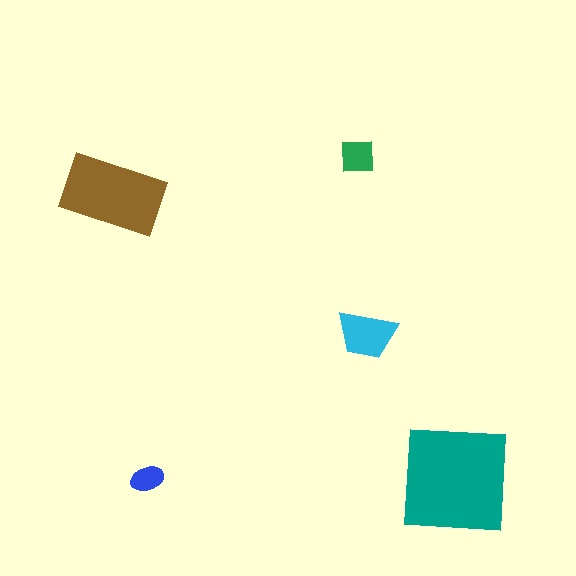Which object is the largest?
The teal square.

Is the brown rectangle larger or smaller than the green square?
Larger.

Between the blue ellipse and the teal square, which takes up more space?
The teal square.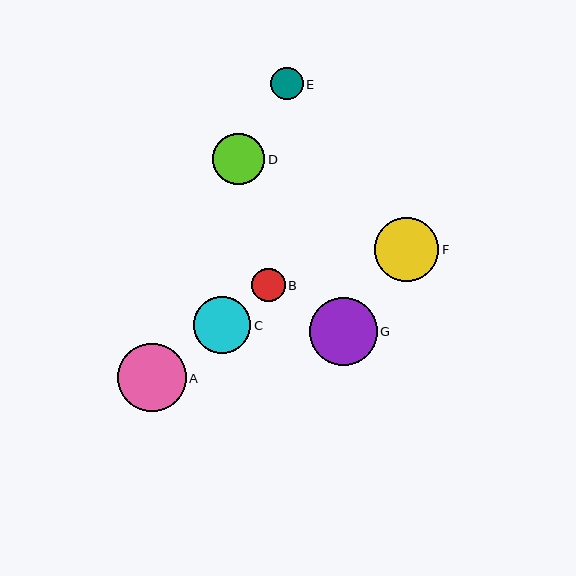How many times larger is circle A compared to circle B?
Circle A is approximately 2.1 times the size of circle B.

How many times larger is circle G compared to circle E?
Circle G is approximately 2.1 times the size of circle E.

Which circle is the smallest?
Circle E is the smallest with a size of approximately 33 pixels.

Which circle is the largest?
Circle A is the largest with a size of approximately 69 pixels.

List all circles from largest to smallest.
From largest to smallest: A, G, F, C, D, B, E.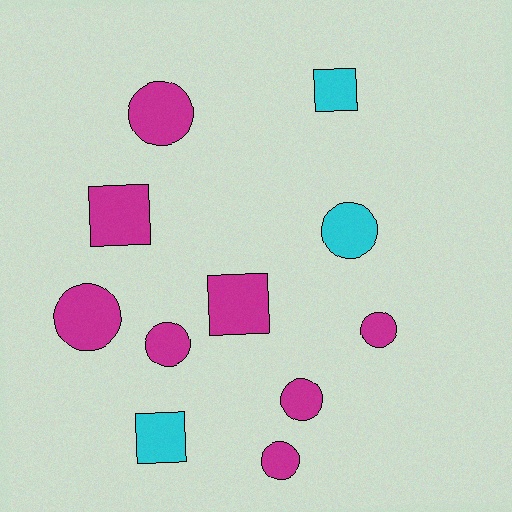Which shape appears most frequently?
Circle, with 7 objects.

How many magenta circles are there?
There are 6 magenta circles.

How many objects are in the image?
There are 11 objects.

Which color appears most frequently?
Magenta, with 8 objects.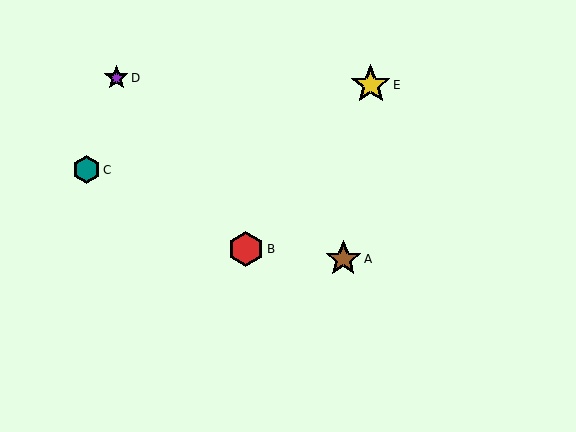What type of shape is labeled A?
Shape A is a brown star.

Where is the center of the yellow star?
The center of the yellow star is at (371, 85).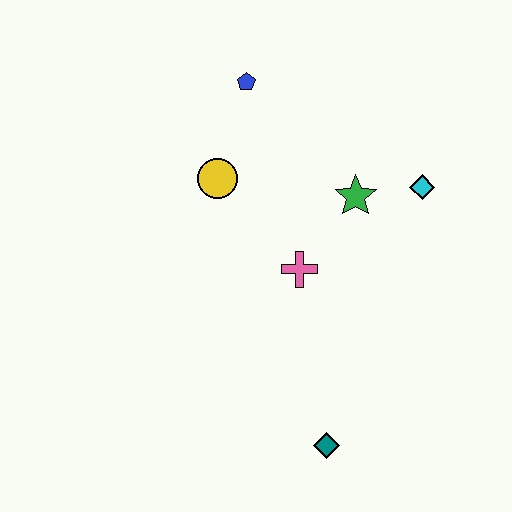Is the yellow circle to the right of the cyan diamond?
No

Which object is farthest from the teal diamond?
The blue pentagon is farthest from the teal diamond.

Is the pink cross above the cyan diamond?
No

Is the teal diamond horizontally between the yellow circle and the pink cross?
No